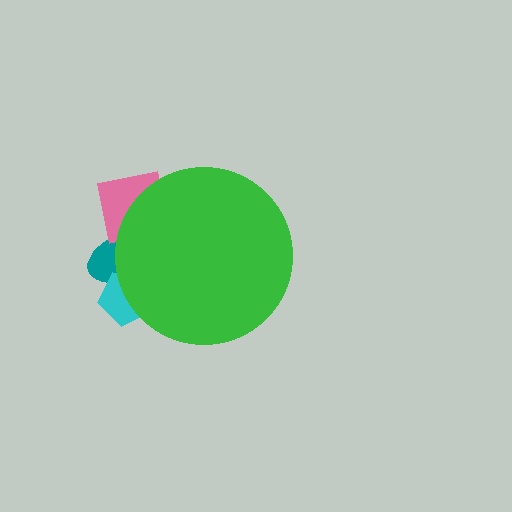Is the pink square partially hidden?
Yes, the pink square is partially hidden behind the green circle.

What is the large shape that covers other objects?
A green circle.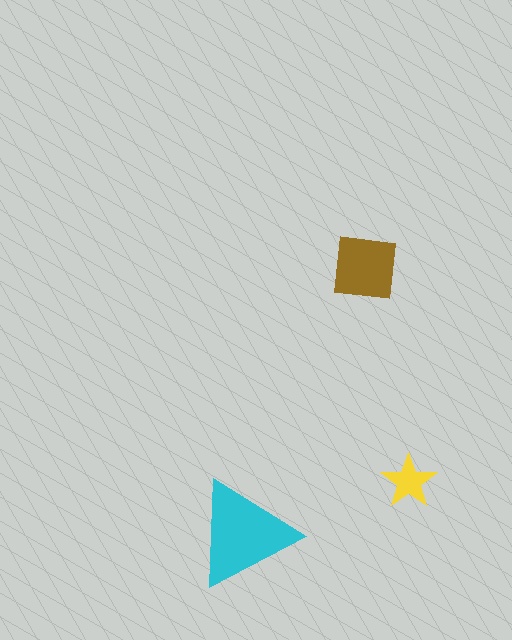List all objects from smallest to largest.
The yellow star, the brown square, the cyan triangle.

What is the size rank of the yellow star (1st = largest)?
3rd.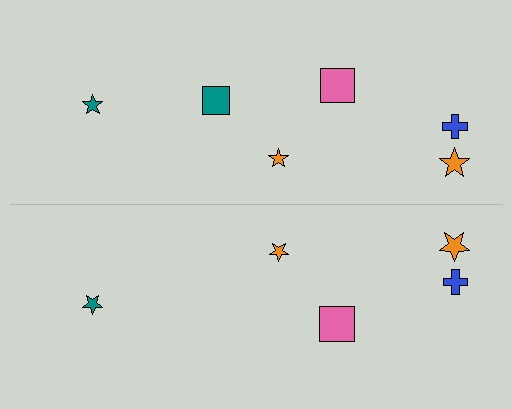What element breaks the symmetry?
A teal square is missing from the bottom side.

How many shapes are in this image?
There are 11 shapes in this image.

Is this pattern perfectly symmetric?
No, the pattern is not perfectly symmetric. A teal square is missing from the bottom side.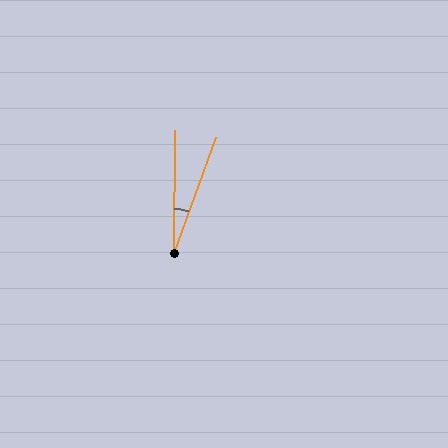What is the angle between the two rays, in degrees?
Approximately 20 degrees.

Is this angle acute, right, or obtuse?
It is acute.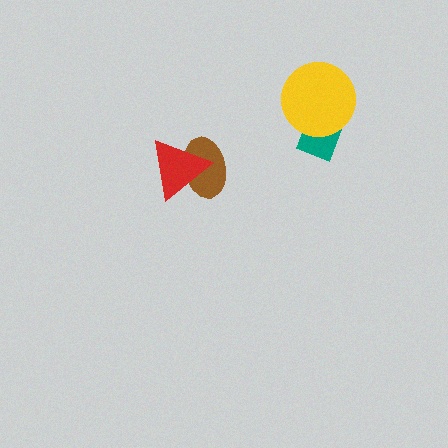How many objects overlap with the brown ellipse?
1 object overlaps with the brown ellipse.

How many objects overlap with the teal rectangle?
1 object overlaps with the teal rectangle.